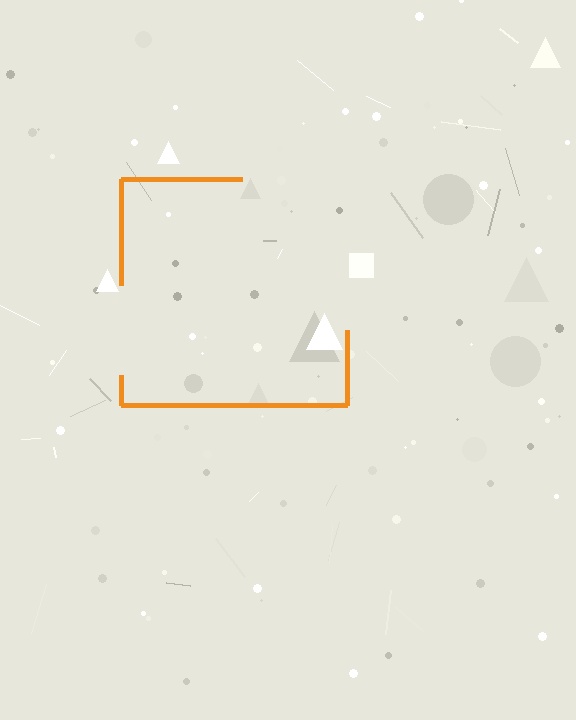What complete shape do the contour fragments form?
The contour fragments form a square.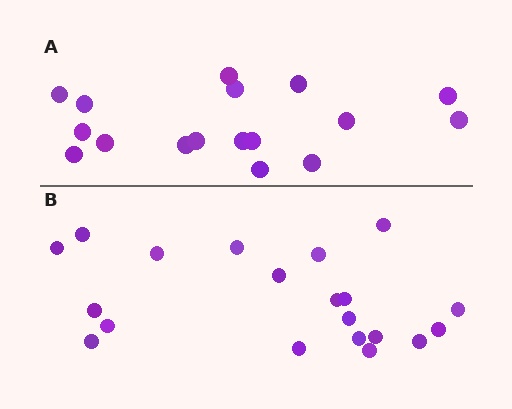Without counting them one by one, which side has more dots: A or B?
Region B (the bottom region) has more dots.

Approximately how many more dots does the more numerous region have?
Region B has just a few more — roughly 2 or 3 more dots than region A.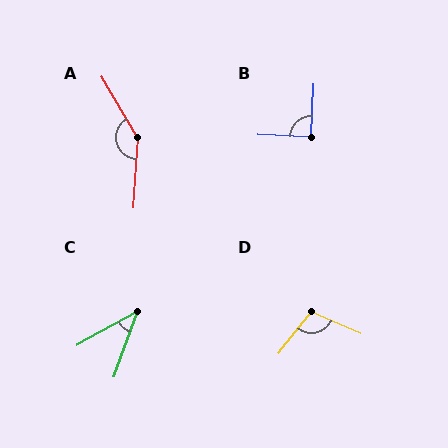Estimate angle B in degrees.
Approximately 90 degrees.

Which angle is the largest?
A, at approximately 146 degrees.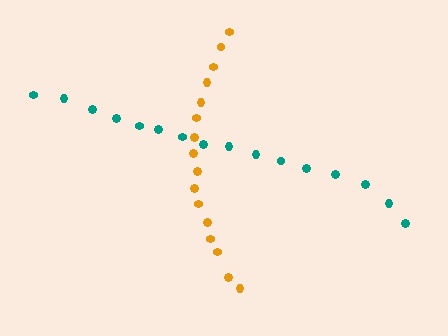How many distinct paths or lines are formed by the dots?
There are 2 distinct paths.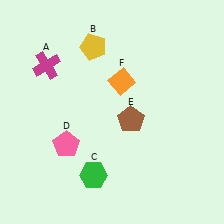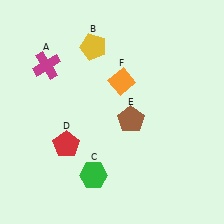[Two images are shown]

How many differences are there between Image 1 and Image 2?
There is 1 difference between the two images.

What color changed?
The pentagon (D) changed from pink in Image 1 to red in Image 2.